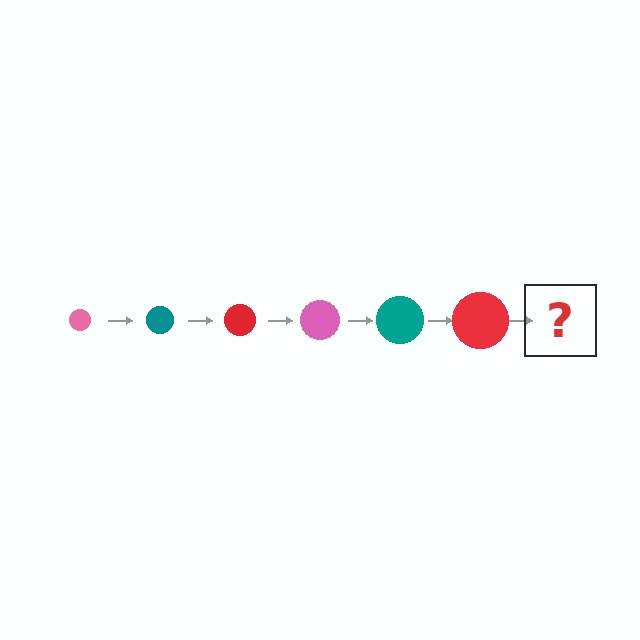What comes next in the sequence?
The next element should be a pink circle, larger than the previous one.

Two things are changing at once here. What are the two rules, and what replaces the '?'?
The two rules are that the circle grows larger each step and the color cycles through pink, teal, and red. The '?' should be a pink circle, larger than the previous one.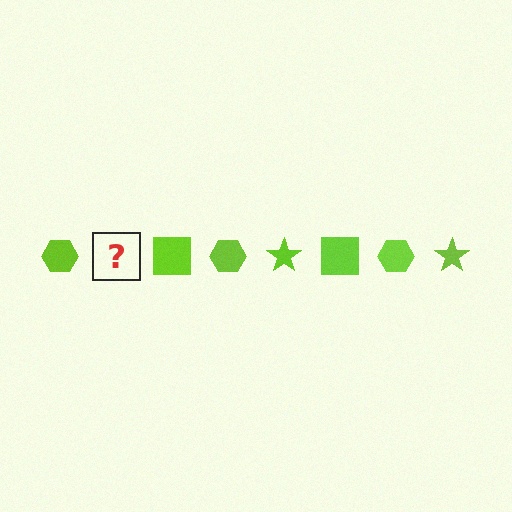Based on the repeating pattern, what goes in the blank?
The blank should be a lime star.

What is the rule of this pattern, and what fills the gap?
The rule is that the pattern cycles through hexagon, star, square shapes in lime. The gap should be filled with a lime star.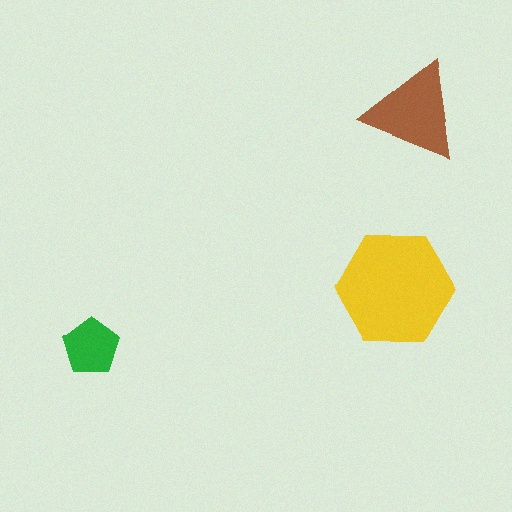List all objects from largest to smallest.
The yellow hexagon, the brown triangle, the green pentagon.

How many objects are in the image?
There are 3 objects in the image.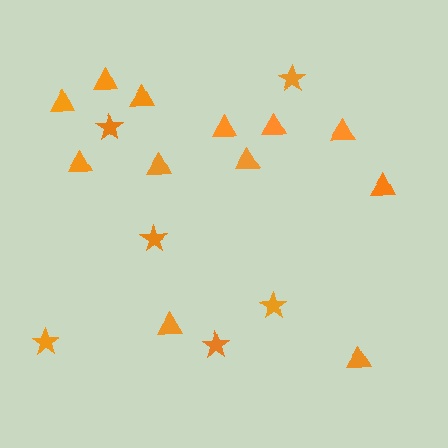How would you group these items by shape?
There are 2 groups: one group of stars (6) and one group of triangles (12).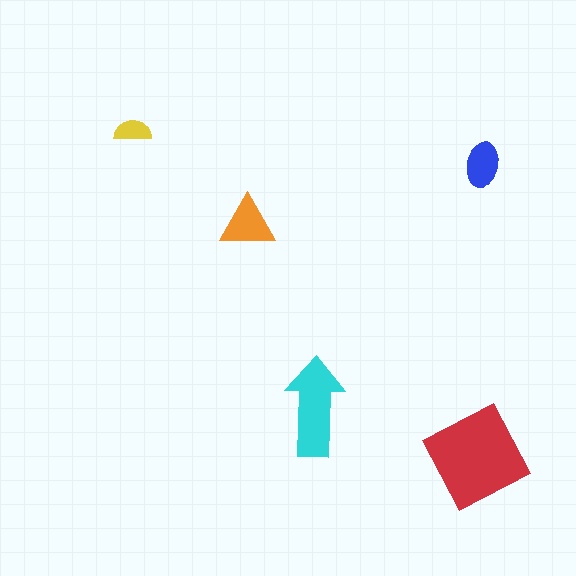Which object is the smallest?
The yellow semicircle.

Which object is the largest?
The red diamond.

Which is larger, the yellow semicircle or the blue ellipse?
The blue ellipse.